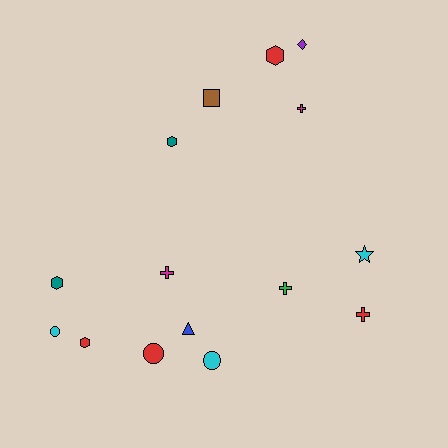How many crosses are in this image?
There are 4 crosses.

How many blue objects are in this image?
There is 1 blue object.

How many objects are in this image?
There are 15 objects.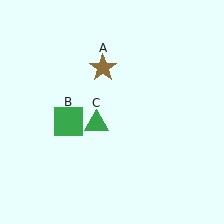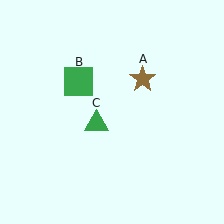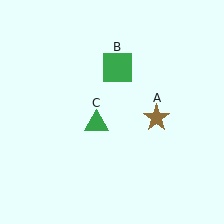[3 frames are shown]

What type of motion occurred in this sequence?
The brown star (object A), green square (object B) rotated clockwise around the center of the scene.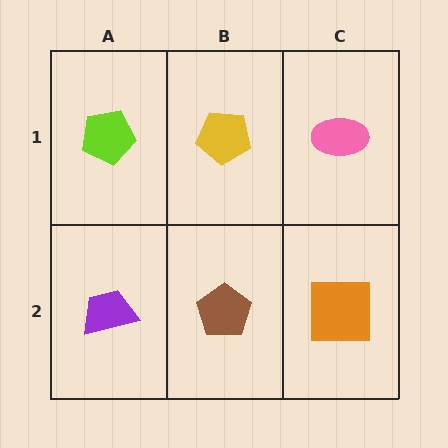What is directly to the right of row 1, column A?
A yellow pentagon.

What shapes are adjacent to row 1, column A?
A purple trapezoid (row 2, column A), a yellow pentagon (row 1, column B).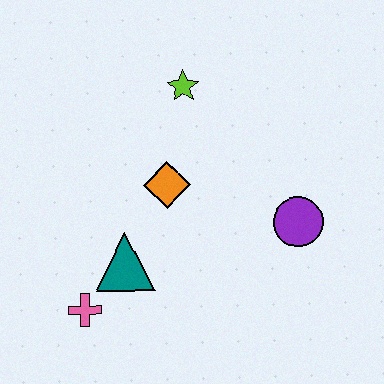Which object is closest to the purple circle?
The orange diamond is closest to the purple circle.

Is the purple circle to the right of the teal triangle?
Yes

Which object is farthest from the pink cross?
The lime star is farthest from the pink cross.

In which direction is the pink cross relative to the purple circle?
The pink cross is to the left of the purple circle.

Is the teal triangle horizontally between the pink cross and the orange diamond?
Yes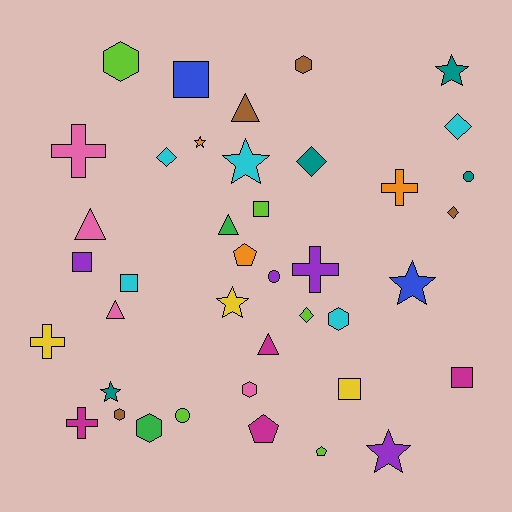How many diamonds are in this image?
There are 5 diamonds.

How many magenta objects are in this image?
There are 4 magenta objects.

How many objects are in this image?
There are 40 objects.